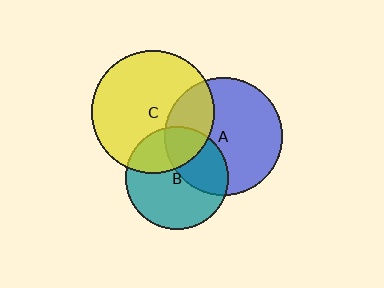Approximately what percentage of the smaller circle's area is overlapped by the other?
Approximately 30%.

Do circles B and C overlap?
Yes.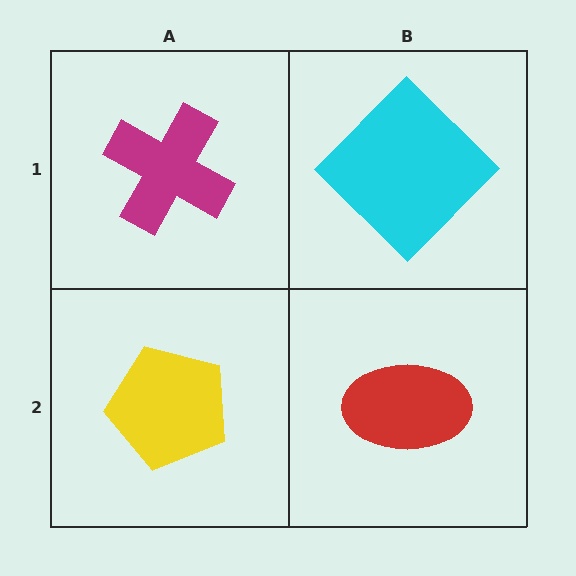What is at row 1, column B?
A cyan diamond.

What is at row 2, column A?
A yellow pentagon.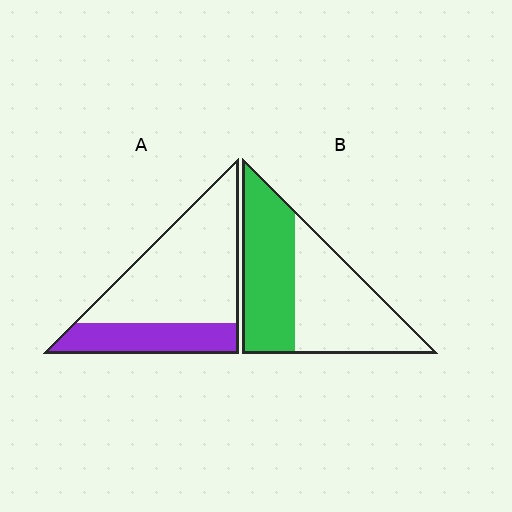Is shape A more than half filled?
No.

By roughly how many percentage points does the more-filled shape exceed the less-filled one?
By roughly 20 percentage points (B over A).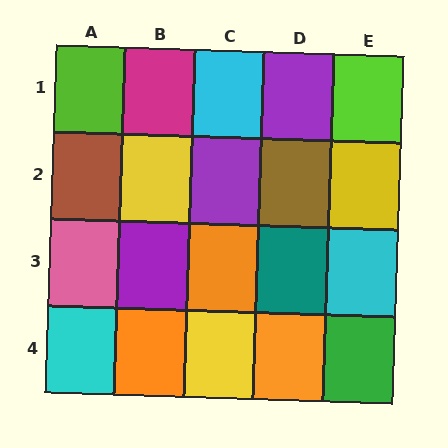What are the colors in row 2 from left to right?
Brown, yellow, purple, brown, yellow.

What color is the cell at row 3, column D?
Teal.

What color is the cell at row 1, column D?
Purple.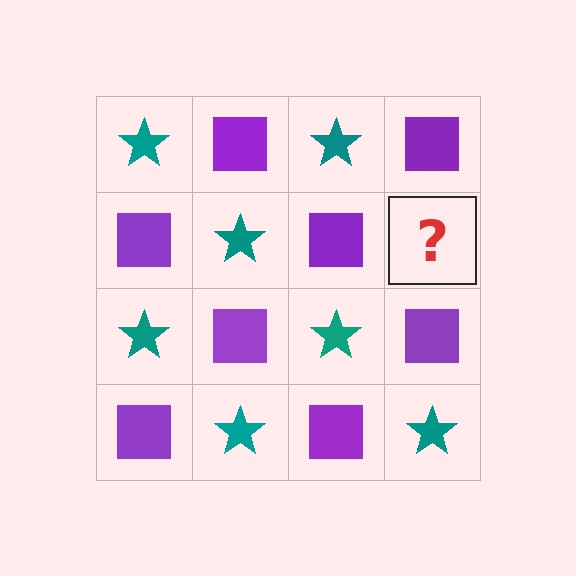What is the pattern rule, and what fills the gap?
The rule is that it alternates teal star and purple square in a checkerboard pattern. The gap should be filled with a teal star.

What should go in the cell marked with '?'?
The missing cell should contain a teal star.